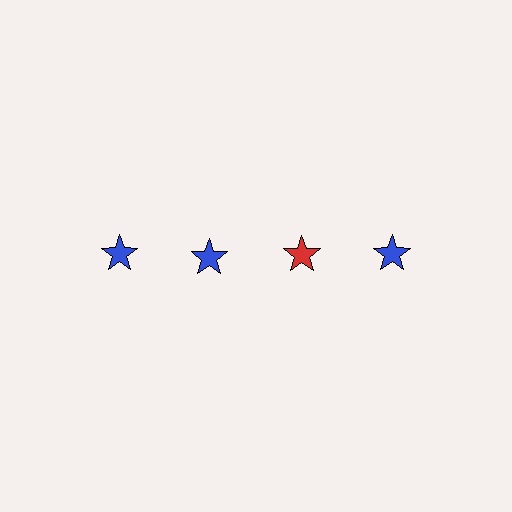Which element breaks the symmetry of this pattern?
The red star in the top row, center column breaks the symmetry. All other shapes are blue stars.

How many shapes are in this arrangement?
There are 4 shapes arranged in a grid pattern.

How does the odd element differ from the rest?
It has a different color: red instead of blue.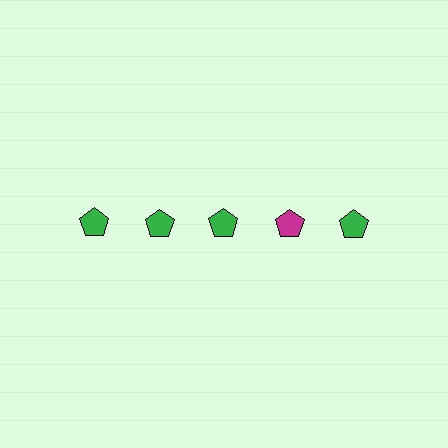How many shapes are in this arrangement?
There are 5 shapes arranged in a grid pattern.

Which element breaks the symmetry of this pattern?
The magenta pentagon in the top row, second from right column breaks the symmetry. All other shapes are green pentagons.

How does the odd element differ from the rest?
It has a different color: magenta instead of green.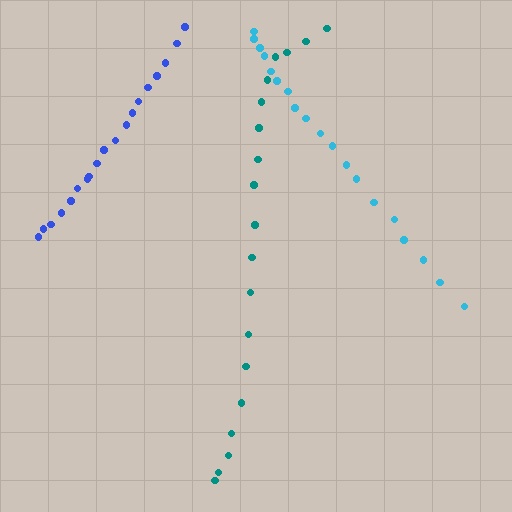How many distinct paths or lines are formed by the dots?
There are 3 distinct paths.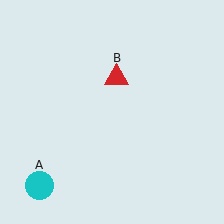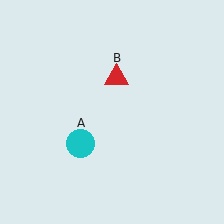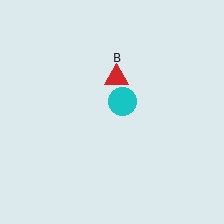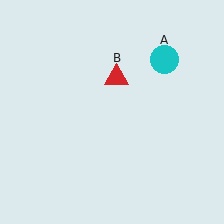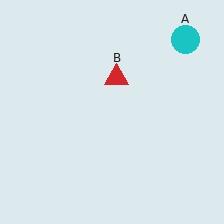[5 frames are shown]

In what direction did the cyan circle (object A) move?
The cyan circle (object A) moved up and to the right.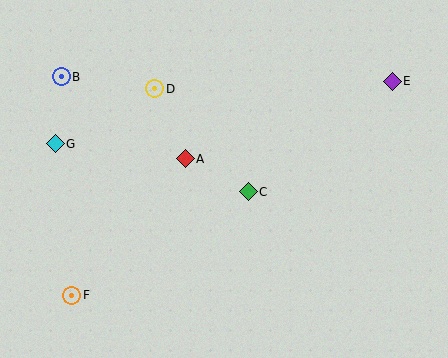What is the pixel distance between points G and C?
The distance between G and C is 199 pixels.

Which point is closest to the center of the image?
Point C at (248, 192) is closest to the center.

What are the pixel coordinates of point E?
Point E is at (392, 81).